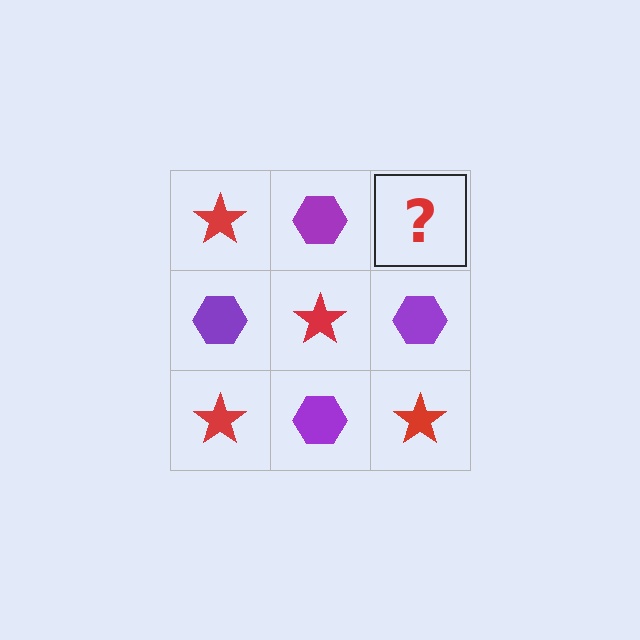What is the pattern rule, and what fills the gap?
The rule is that it alternates red star and purple hexagon in a checkerboard pattern. The gap should be filled with a red star.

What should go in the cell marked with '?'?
The missing cell should contain a red star.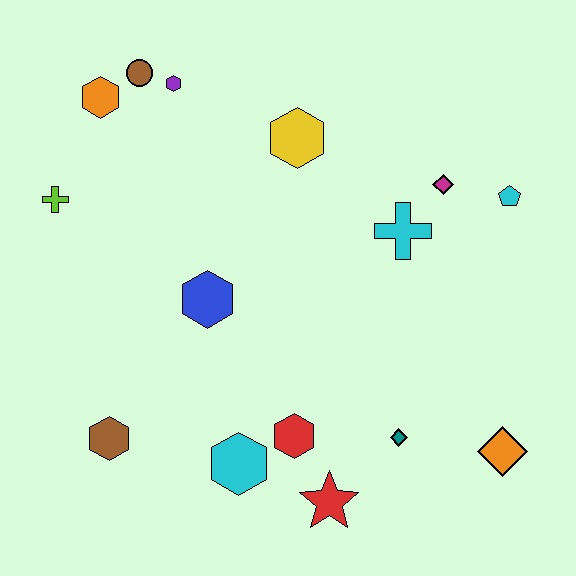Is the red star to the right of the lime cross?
Yes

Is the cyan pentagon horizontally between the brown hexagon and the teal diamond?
No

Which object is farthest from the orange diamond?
The orange hexagon is farthest from the orange diamond.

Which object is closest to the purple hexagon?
The brown circle is closest to the purple hexagon.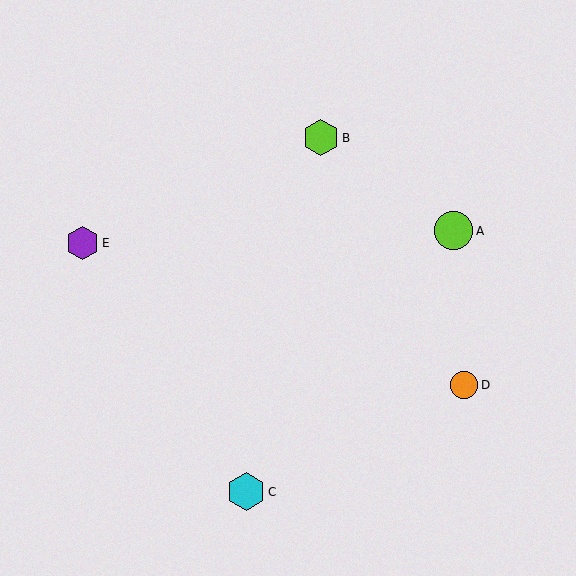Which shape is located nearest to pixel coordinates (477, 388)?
The orange circle (labeled D) at (464, 385) is nearest to that location.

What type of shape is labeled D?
Shape D is an orange circle.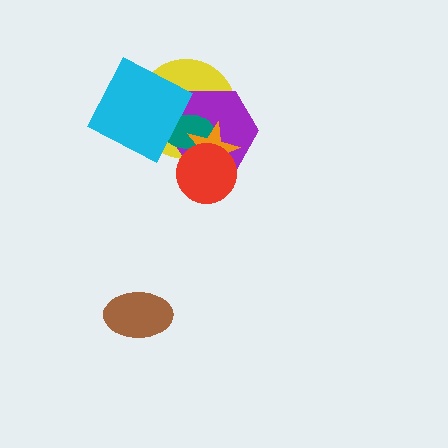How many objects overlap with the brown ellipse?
0 objects overlap with the brown ellipse.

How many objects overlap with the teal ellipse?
5 objects overlap with the teal ellipse.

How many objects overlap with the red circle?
4 objects overlap with the red circle.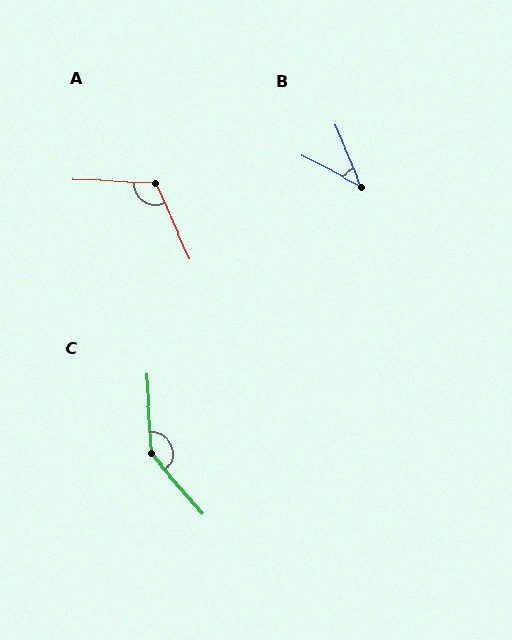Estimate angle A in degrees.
Approximately 116 degrees.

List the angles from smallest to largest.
B (40°), A (116°), C (142°).